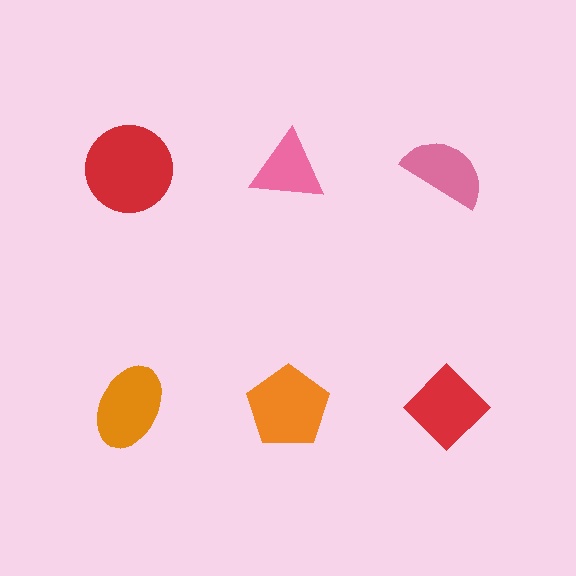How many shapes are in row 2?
3 shapes.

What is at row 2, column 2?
An orange pentagon.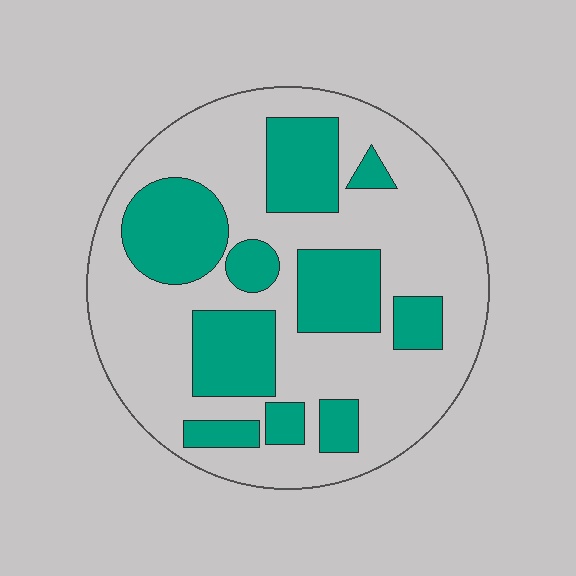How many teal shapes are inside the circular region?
10.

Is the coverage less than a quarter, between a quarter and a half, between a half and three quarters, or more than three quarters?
Between a quarter and a half.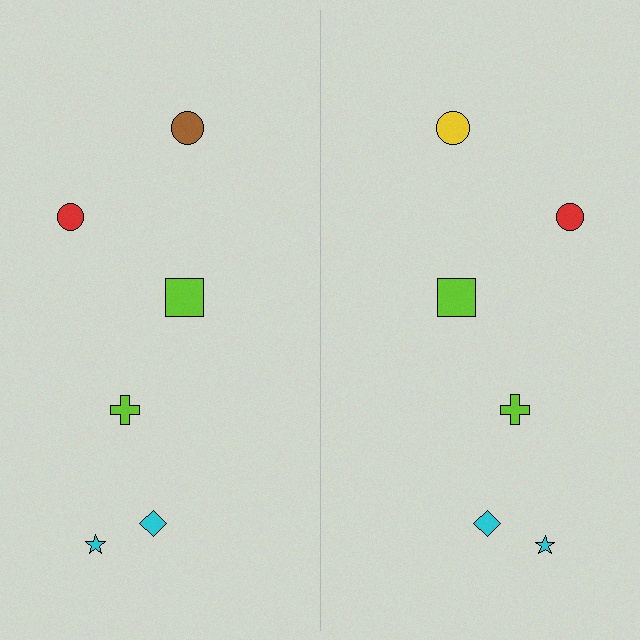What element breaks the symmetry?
The yellow circle on the right side breaks the symmetry — its mirror counterpart is brown.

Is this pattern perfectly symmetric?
No, the pattern is not perfectly symmetric. The yellow circle on the right side breaks the symmetry — its mirror counterpart is brown.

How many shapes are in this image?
There are 12 shapes in this image.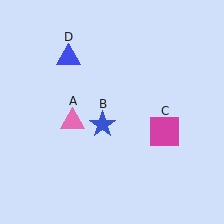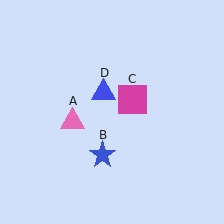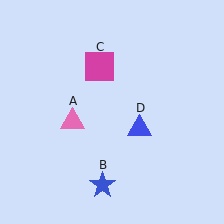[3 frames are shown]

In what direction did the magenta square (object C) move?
The magenta square (object C) moved up and to the left.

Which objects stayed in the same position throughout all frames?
Pink triangle (object A) remained stationary.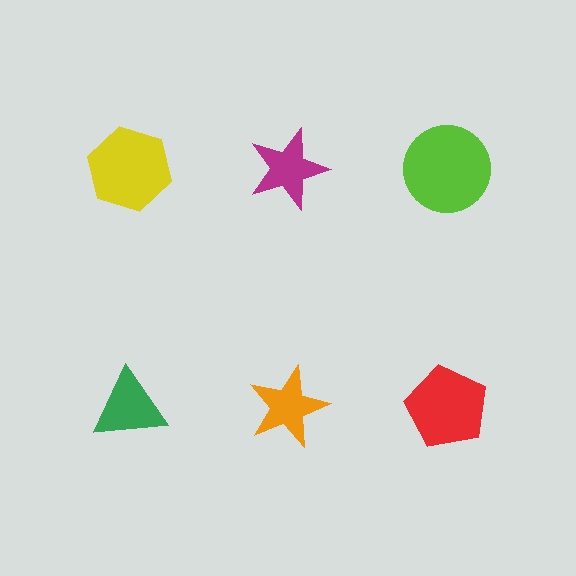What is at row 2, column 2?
An orange star.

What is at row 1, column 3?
A lime circle.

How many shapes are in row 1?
3 shapes.